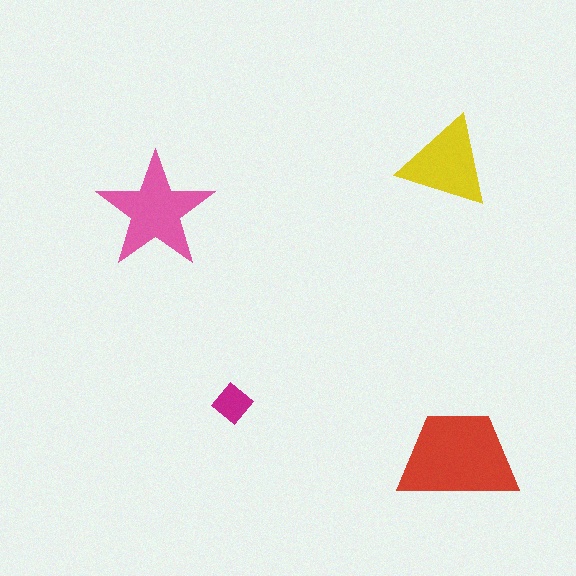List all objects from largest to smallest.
The red trapezoid, the pink star, the yellow triangle, the magenta diamond.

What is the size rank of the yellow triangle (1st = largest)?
3rd.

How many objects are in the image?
There are 4 objects in the image.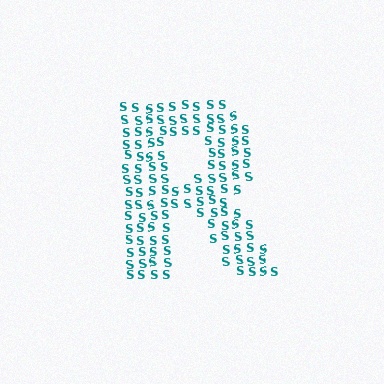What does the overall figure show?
The overall figure shows the letter R.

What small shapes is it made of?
It is made of small letter S's.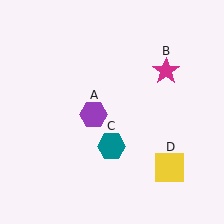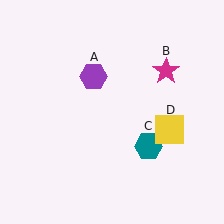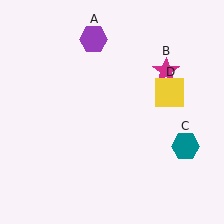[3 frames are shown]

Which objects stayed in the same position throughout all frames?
Magenta star (object B) remained stationary.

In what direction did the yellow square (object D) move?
The yellow square (object D) moved up.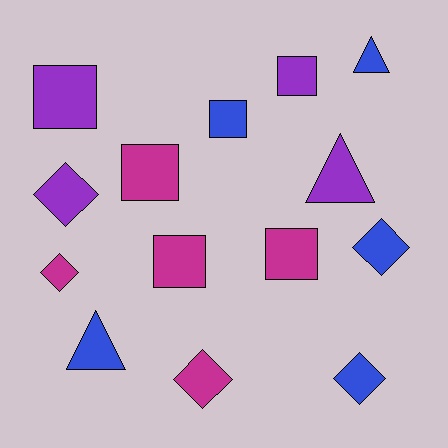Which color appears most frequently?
Blue, with 5 objects.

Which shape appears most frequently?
Square, with 6 objects.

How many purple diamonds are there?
There is 1 purple diamond.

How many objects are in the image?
There are 14 objects.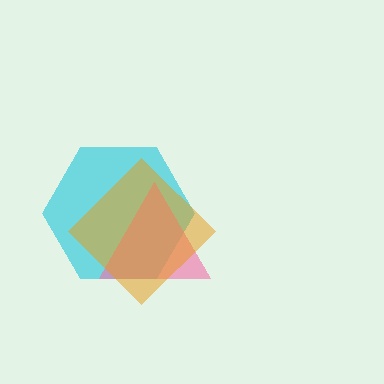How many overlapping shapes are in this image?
There are 3 overlapping shapes in the image.